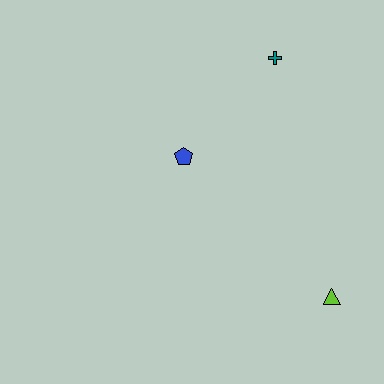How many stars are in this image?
There are no stars.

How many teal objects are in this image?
There is 1 teal object.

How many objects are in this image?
There are 3 objects.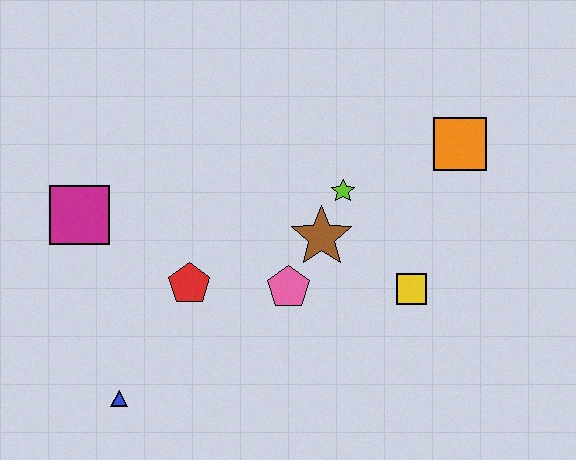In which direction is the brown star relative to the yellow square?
The brown star is to the left of the yellow square.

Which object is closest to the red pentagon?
The pink pentagon is closest to the red pentagon.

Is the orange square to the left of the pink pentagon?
No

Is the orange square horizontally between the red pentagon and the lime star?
No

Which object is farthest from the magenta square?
The orange square is farthest from the magenta square.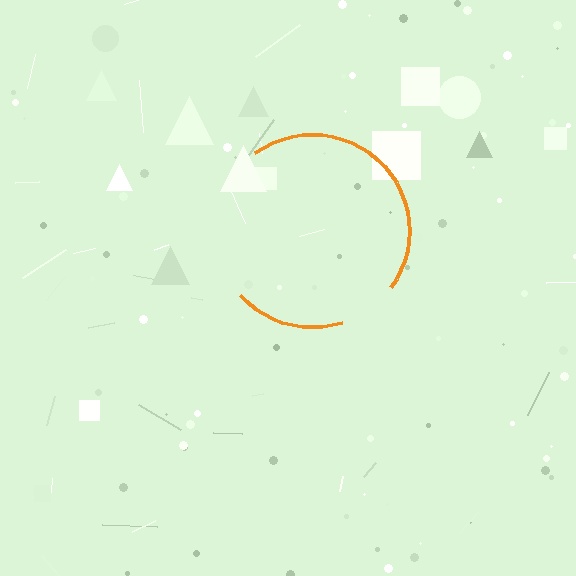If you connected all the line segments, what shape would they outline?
They would outline a circle.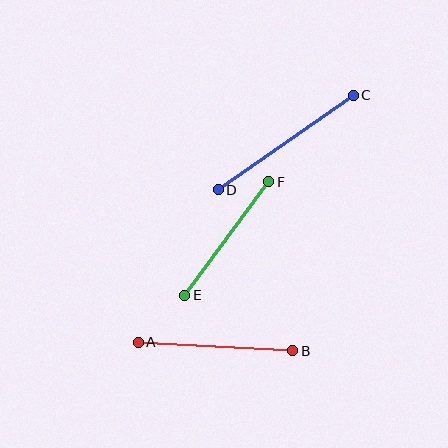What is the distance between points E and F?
The distance is approximately 141 pixels.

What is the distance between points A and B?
The distance is approximately 155 pixels.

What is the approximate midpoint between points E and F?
The midpoint is at approximately (227, 239) pixels.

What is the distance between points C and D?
The distance is approximately 165 pixels.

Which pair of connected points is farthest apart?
Points C and D are farthest apart.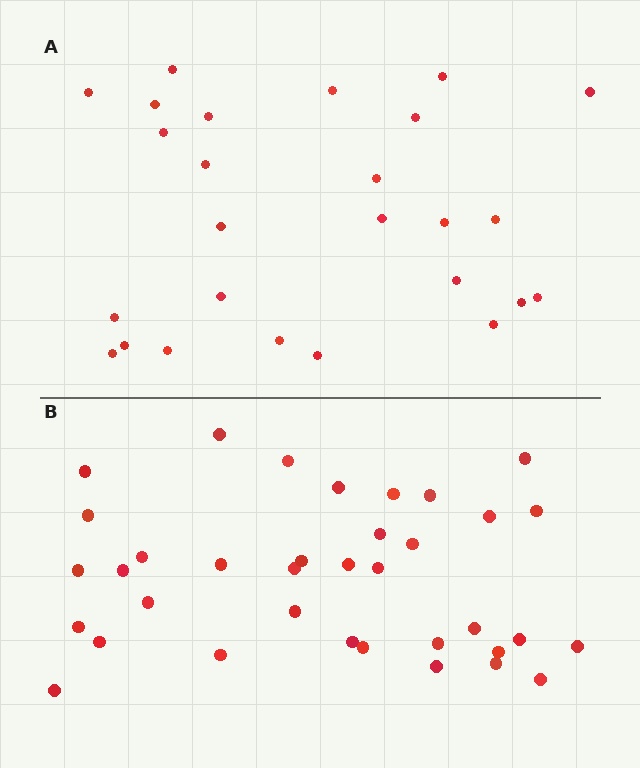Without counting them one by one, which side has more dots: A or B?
Region B (the bottom region) has more dots.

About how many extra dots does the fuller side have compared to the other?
Region B has roughly 10 or so more dots than region A.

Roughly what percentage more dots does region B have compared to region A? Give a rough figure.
About 40% more.